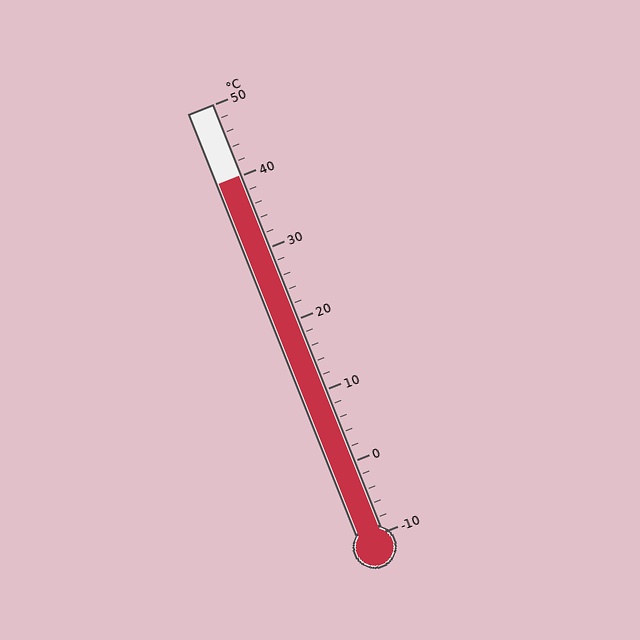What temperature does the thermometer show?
The thermometer shows approximately 40°C.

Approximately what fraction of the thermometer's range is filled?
The thermometer is filled to approximately 85% of its range.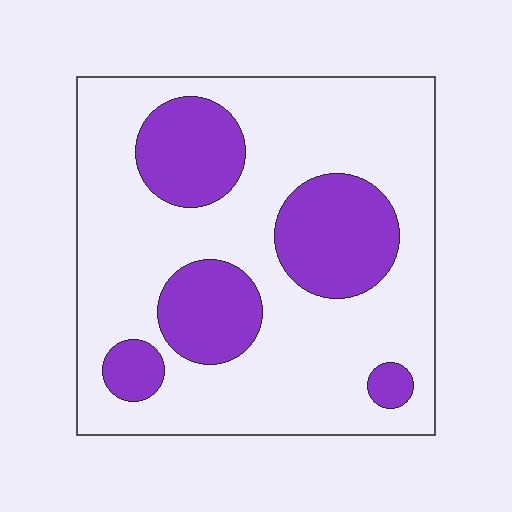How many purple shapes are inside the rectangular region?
5.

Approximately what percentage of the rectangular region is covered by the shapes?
Approximately 30%.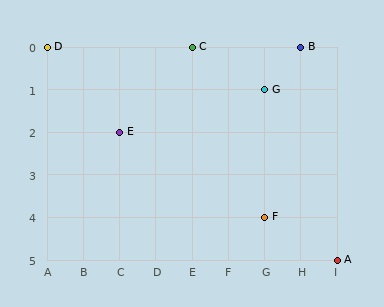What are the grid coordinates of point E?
Point E is at grid coordinates (C, 2).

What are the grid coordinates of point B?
Point B is at grid coordinates (H, 0).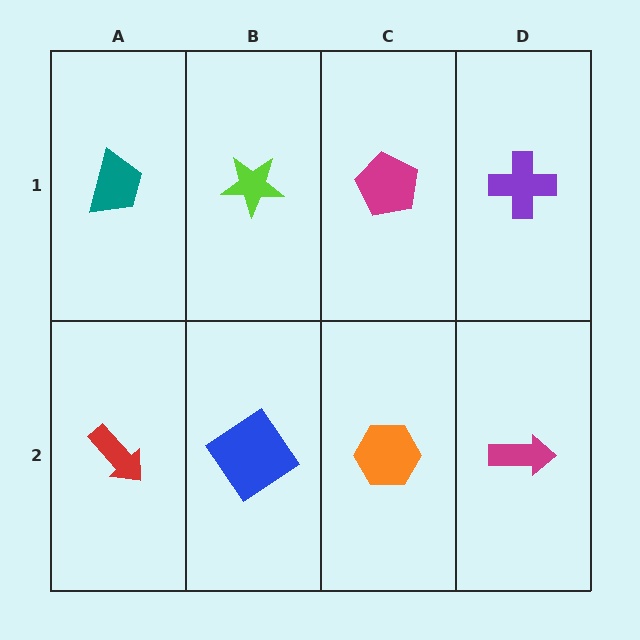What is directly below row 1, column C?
An orange hexagon.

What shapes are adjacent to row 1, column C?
An orange hexagon (row 2, column C), a lime star (row 1, column B), a purple cross (row 1, column D).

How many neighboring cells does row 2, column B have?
3.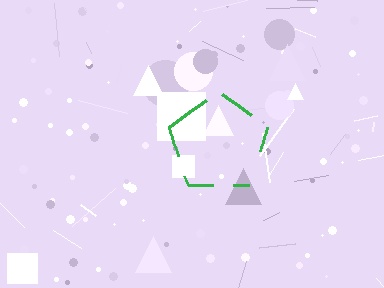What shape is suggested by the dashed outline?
The dashed outline suggests a pentagon.